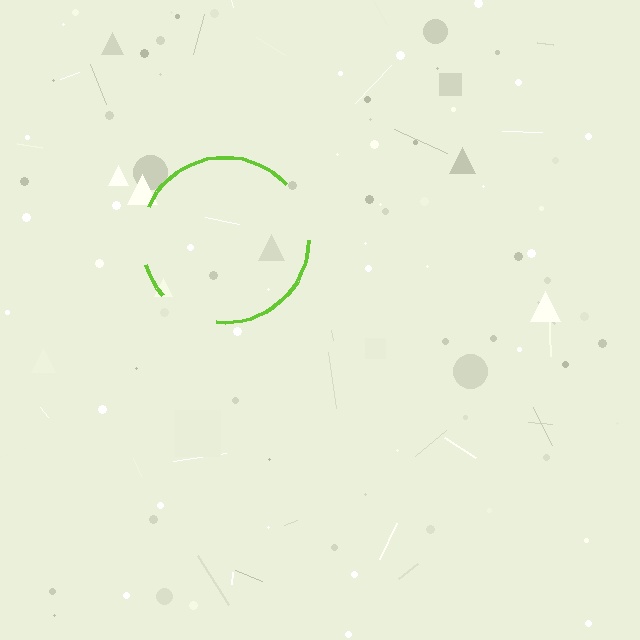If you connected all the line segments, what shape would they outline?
They would outline a circle.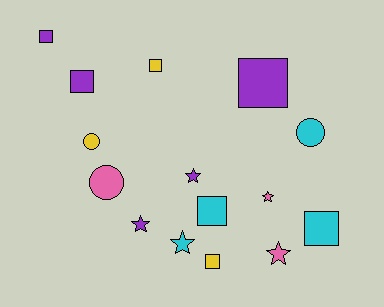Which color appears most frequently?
Purple, with 5 objects.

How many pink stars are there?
There are 2 pink stars.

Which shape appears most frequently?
Square, with 7 objects.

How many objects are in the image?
There are 15 objects.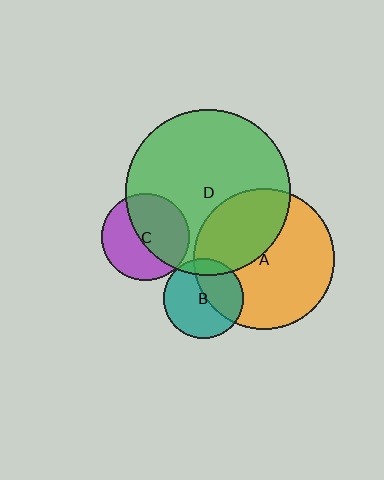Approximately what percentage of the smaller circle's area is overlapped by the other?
Approximately 15%.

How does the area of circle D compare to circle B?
Approximately 4.3 times.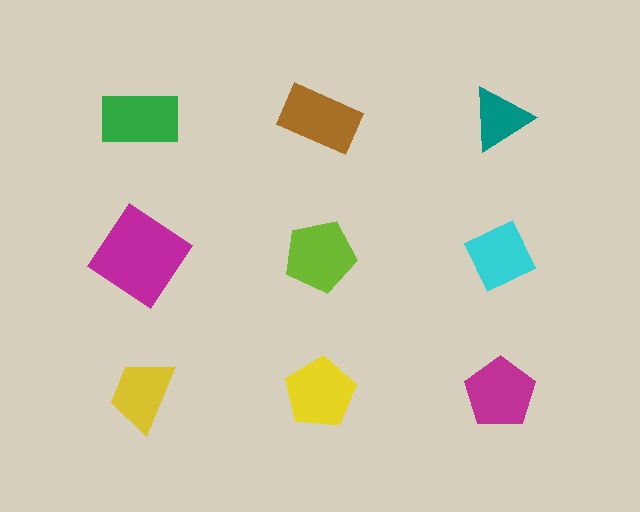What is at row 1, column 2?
A brown rectangle.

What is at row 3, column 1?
A yellow trapezoid.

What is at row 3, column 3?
A magenta pentagon.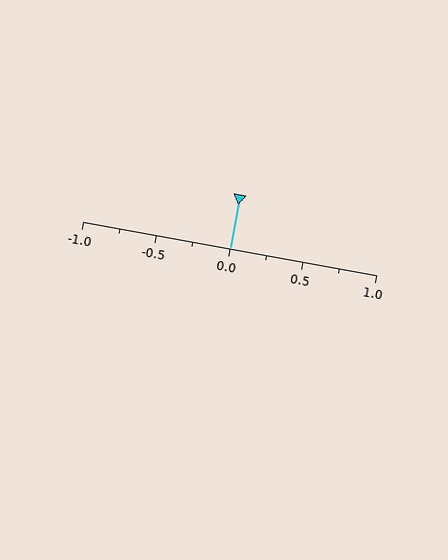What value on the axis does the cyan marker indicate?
The marker indicates approximately 0.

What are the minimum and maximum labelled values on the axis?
The axis runs from -1.0 to 1.0.